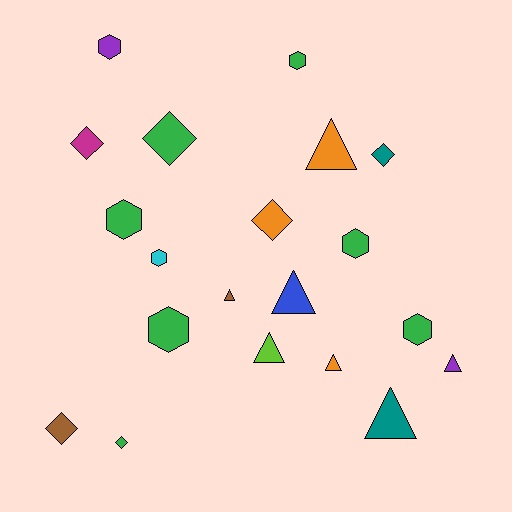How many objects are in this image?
There are 20 objects.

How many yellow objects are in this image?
There are no yellow objects.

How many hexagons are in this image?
There are 7 hexagons.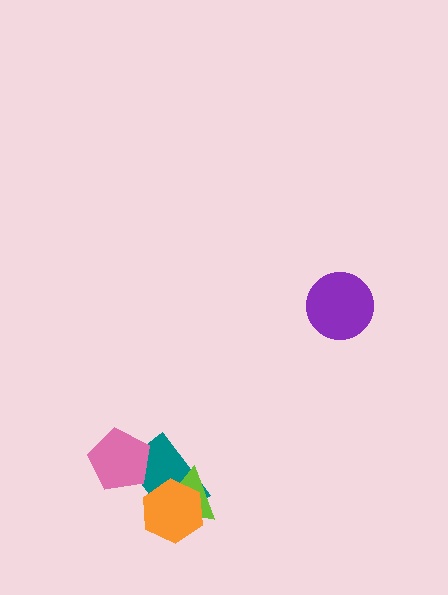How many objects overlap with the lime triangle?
2 objects overlap with the lime triangle.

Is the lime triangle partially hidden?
Yes, it is partially covered by another shape.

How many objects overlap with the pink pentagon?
1 object overlaps with the pink pentagon.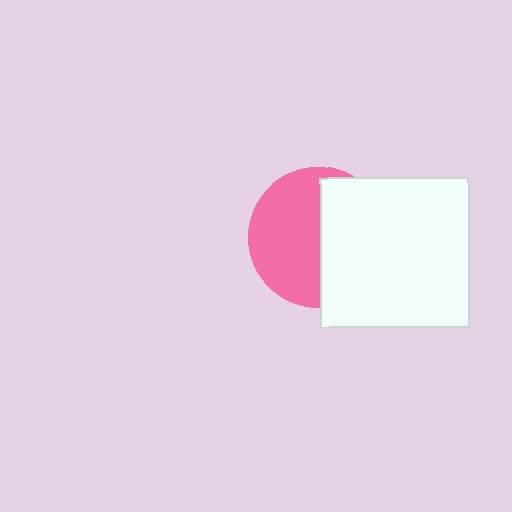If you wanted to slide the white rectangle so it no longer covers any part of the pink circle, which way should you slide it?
Slide it right — that is the most direct way to separate the two shapes.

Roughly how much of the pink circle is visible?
About half of it is visible (roughly 52%).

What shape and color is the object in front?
The object in front is a white rectangle.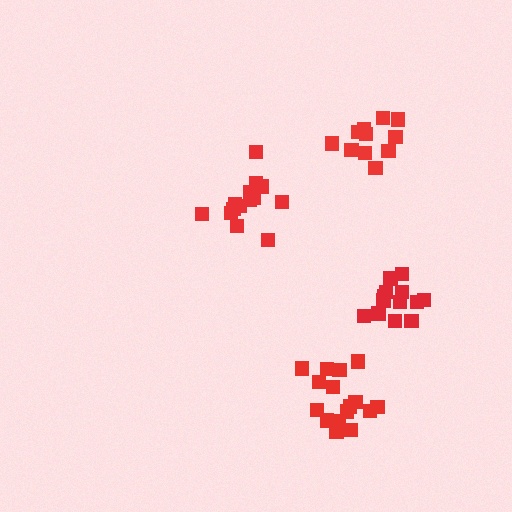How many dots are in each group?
Group 1: 11 dots, Group 2: 16 dots, Group 3: 13 dots, Group 4: 14 dots (54 total).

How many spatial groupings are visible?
There are 4 spatial groupings.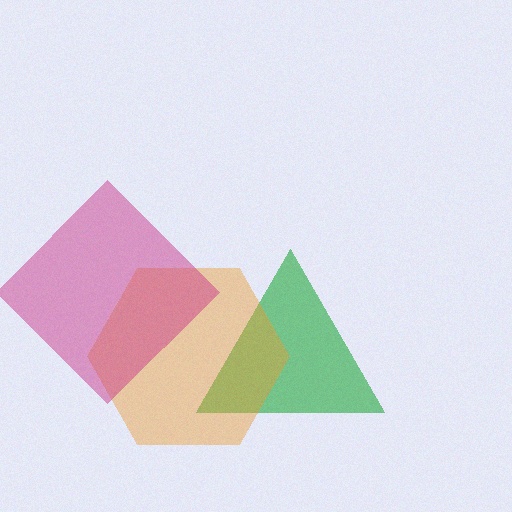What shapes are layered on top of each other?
The layered shapes are: a green triangle, an orange hexagon, a magenta diamond.